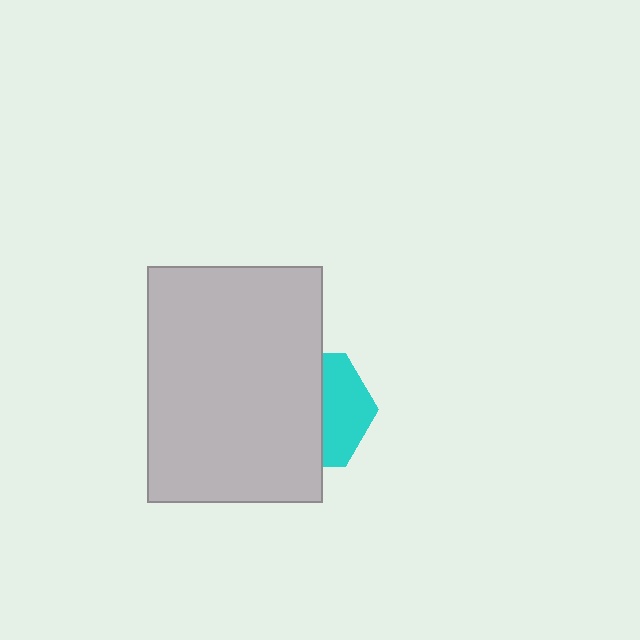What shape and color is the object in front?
The object in front is a light gray rectangle.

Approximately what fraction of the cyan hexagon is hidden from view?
Roughly 61% of the cyan hexagon is hidden behind the light gray rectangle.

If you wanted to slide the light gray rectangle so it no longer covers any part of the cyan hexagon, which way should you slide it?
Slide it left — that is the most direct way to separate the two shapes.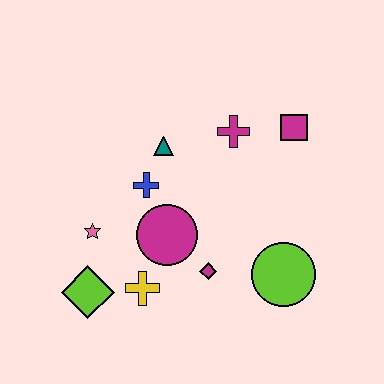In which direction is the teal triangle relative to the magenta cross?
The teal triangle is to the left of the magenta cross.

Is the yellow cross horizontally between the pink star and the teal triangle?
Yes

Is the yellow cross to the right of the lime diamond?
Yes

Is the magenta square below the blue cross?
No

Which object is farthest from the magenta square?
The lime diamond is farthest from the magenta square.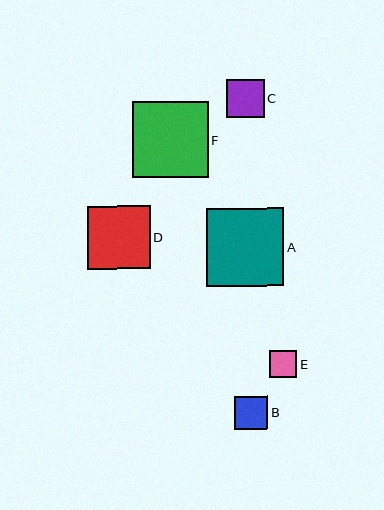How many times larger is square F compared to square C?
Square F is approximately 2.0 times the size of square C.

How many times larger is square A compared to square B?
Square A is approximately 2.3 times the size of square B.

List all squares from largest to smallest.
From largest to smallest: A, F, D, C, B, E.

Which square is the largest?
Square A is the largest with a size of approximately 78 pixels.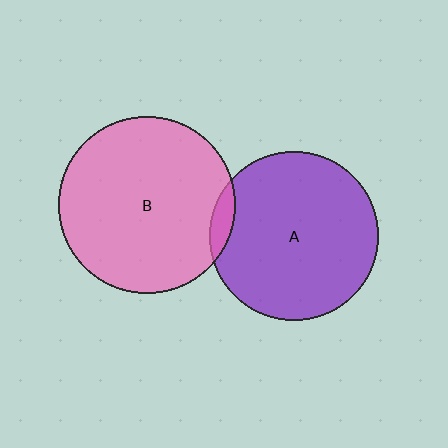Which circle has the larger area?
Circle B (pink).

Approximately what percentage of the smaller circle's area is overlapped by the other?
Approximately 5%.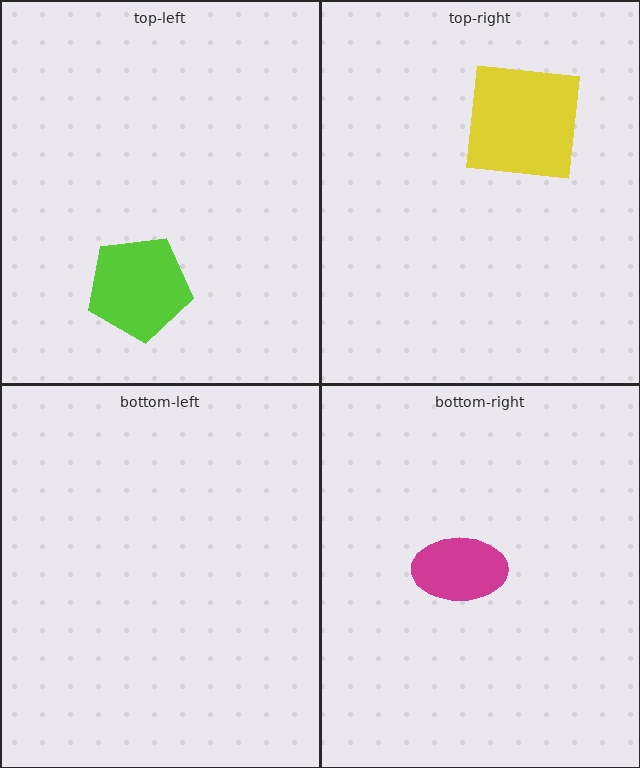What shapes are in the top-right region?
The yellow square.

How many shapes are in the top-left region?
1.